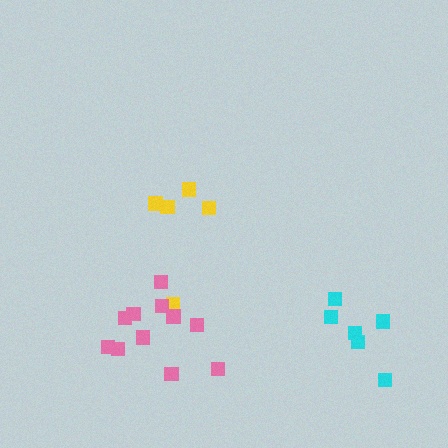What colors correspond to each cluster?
The clusters are colored: yellow, pink, cyan.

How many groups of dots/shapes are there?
There are 3 groups.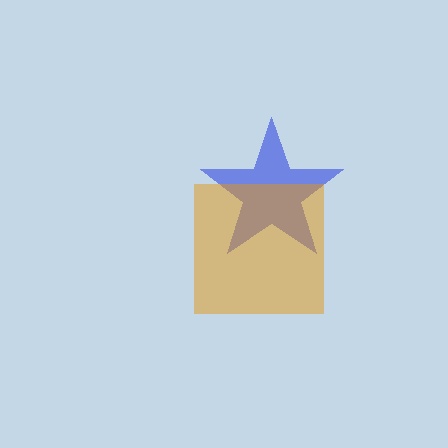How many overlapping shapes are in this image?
There are 2 overlapping shapes in the image.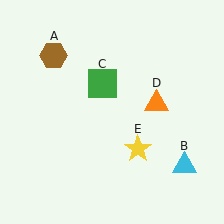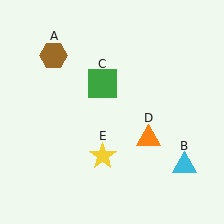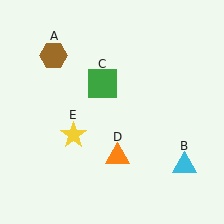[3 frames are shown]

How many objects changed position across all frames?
2 objects changed position: orange triangle (object D), yellow star (object E).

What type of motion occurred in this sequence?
The orange triangle (object D), yellow star (object E) rotated clockwise around the center of the scene.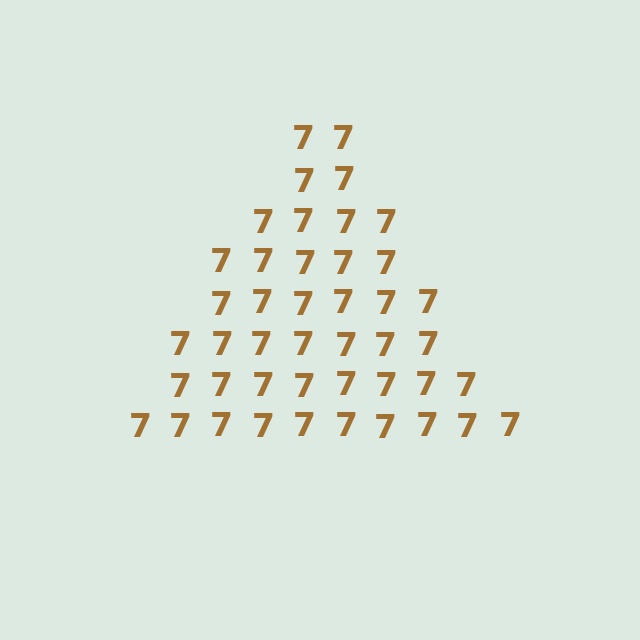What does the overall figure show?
The overall figure shows a triangle.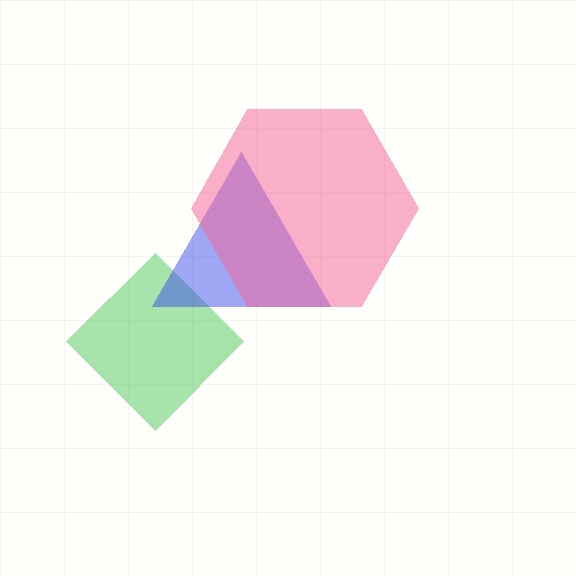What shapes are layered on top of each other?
The layered shapes are: a green diamond, a blue triangle, a pink hexagon.